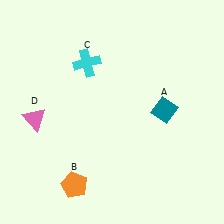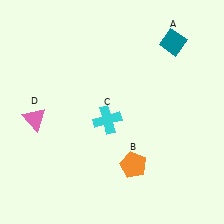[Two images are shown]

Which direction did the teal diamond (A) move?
The teal diamond (A) moved up.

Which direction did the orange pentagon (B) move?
The orange pentagon (B) moved right.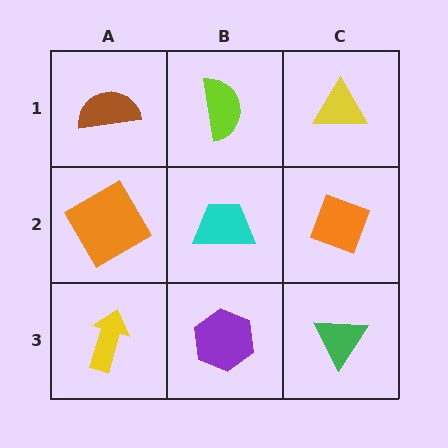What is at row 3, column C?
A green triangle.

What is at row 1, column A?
A brown semicircle.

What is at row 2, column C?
An orange diamond.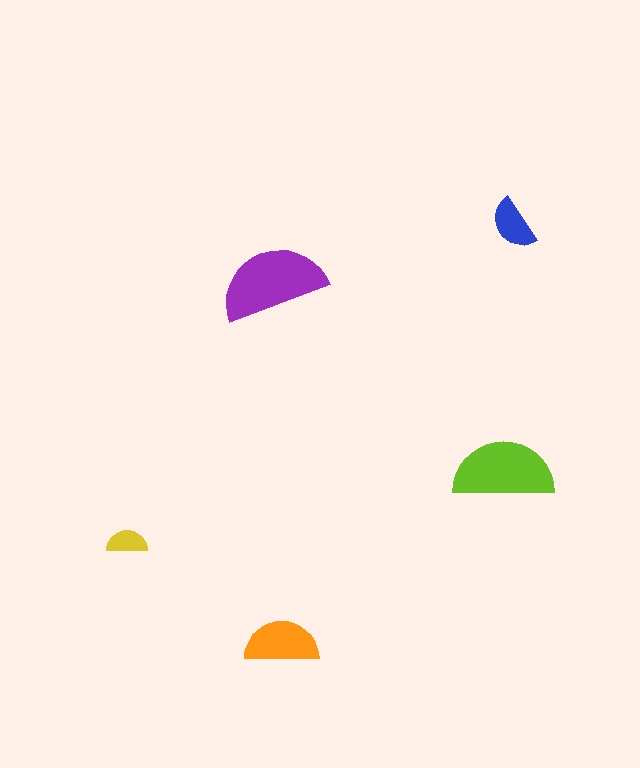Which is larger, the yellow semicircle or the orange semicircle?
The orange one.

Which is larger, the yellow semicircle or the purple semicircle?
The purple one.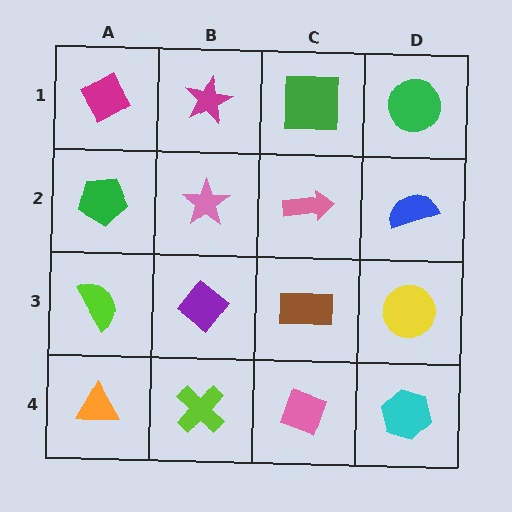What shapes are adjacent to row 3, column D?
A blue semicircle (row 2, column D), a cyan hexagon (row 4, column D), a brown rectangle (row 3, column C).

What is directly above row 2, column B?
A magenta star.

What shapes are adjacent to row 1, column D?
A blue semicircle (row 2, column D), a green square (row 1, column C).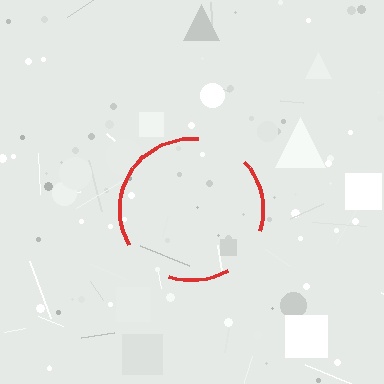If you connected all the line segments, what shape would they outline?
They would outline a circle.